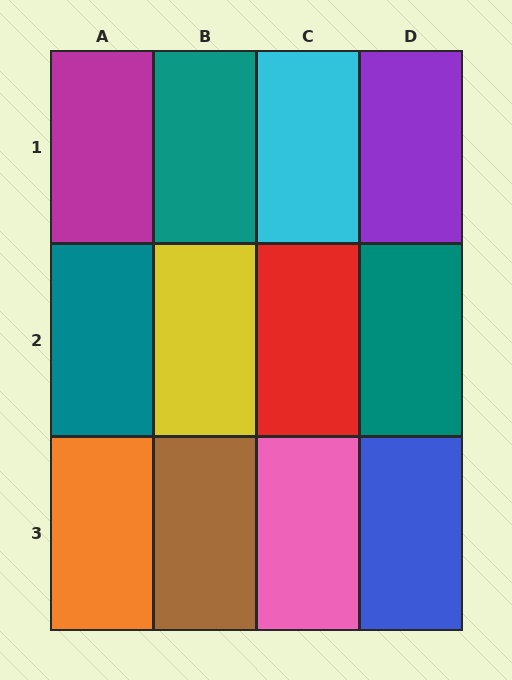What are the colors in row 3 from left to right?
Orange, brown, pink, blue.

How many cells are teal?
3 cells are teal.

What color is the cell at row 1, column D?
Purple.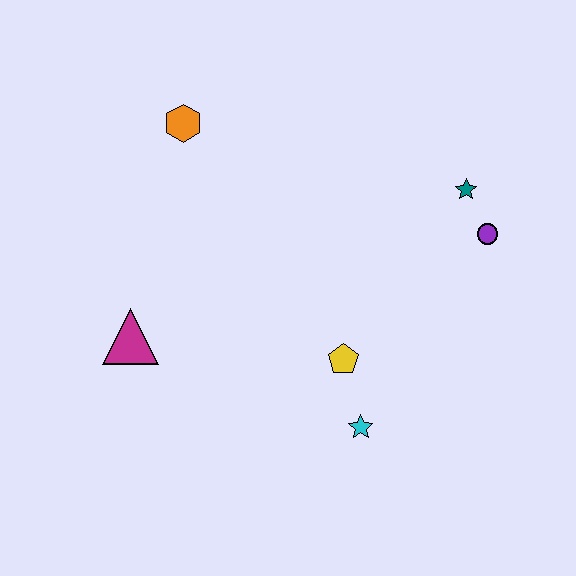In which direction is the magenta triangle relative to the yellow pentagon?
The magenta triangle is to the left of the yellow pentagon.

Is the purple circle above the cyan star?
Yes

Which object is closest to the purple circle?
The teal star is closest to the purple circle.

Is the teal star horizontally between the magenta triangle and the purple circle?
Yes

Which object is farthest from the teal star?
The magenta triangle is farthest from the teal star.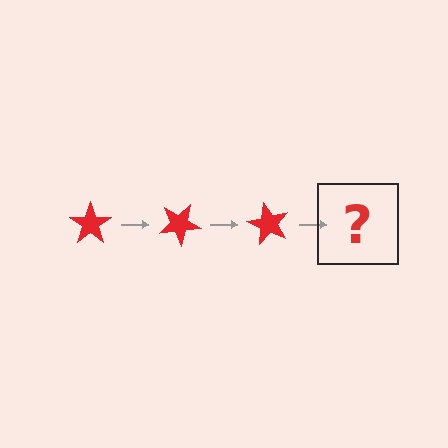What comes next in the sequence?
The next element should be a red star rotated 90 degrees.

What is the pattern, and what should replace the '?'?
The pattern is that the star rotates 30 degrees each step. The '?' should be a red star rotated 90 degrees.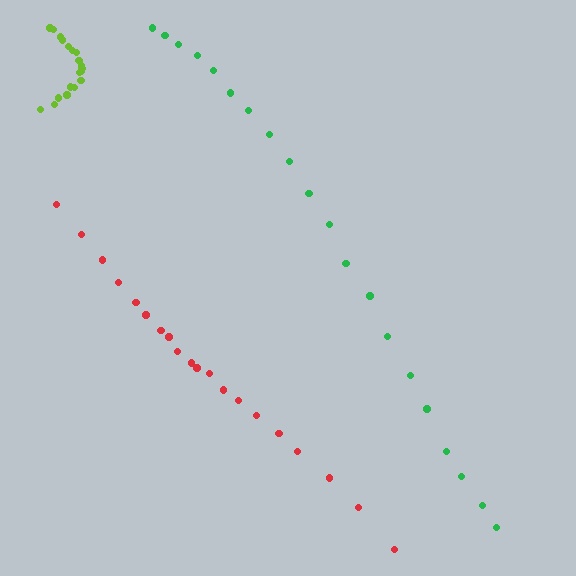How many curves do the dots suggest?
There are 3 distinct paths.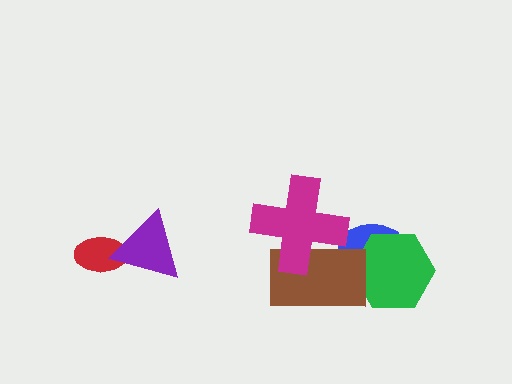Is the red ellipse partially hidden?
Yes, it is partially covered by another shape.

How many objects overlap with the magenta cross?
1 object overlaps with the magenta cross.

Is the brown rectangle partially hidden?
Yes, it is partially covered by another shape.